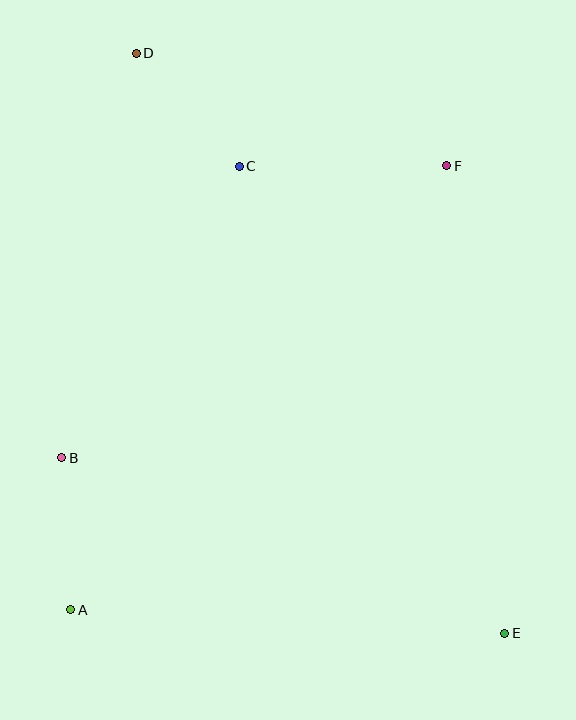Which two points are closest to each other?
Points A and B are closest to each other.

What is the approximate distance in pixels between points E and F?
The distance between E and F is approximately 471 pixels.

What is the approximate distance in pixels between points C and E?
The distance between C and E is approximately 537 pixels.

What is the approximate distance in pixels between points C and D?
The distance between C and D is approximately 153 pixels.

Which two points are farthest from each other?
Points D and E are farthest from each other.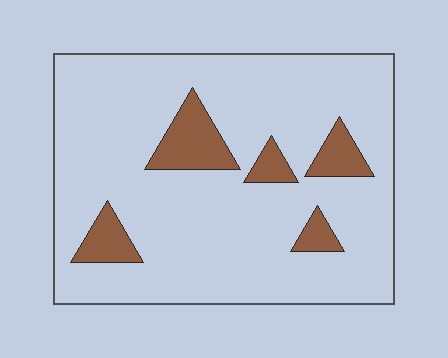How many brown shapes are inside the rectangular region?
5.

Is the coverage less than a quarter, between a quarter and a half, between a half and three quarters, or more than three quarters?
Less than a quarter.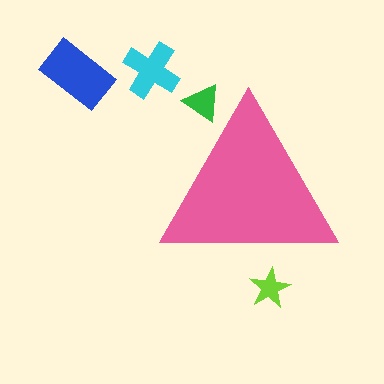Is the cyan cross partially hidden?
No, the cyan cross is fully visible.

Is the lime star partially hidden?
Yes, the lime star is partially hidden behind the pink triangle.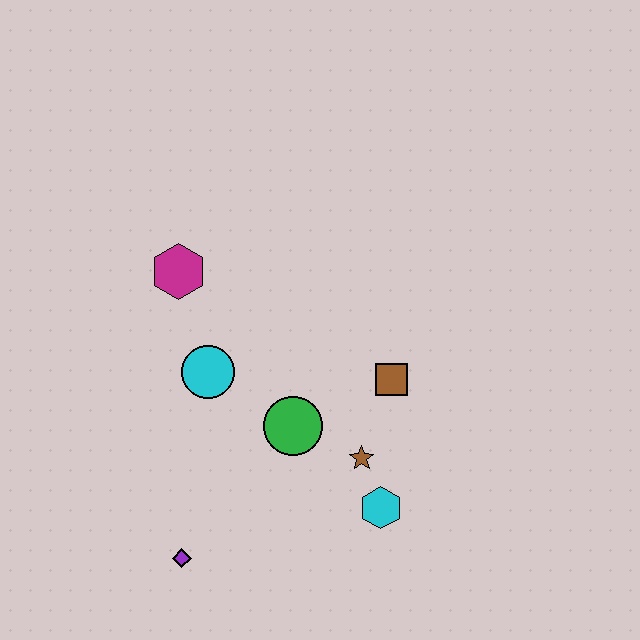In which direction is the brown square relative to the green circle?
The brown square is to the right of the green circle.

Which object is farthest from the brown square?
The purple diamond is farthest from the brown square.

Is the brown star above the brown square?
No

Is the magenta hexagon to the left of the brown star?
Yes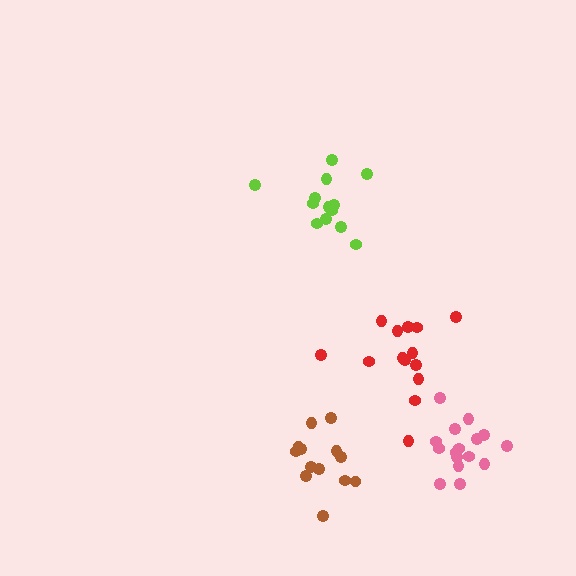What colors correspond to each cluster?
The clusters are colored: red, lime, brown, pink.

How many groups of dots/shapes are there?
There are 4 groups.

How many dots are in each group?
Group 1: 14 dots, Group 2: 13 dots, Group 3: 13 dots, Group 4: 16 dots (56 total).